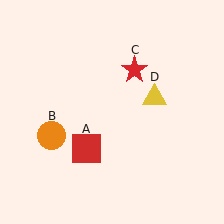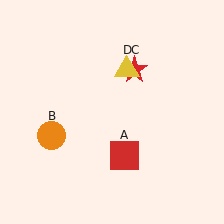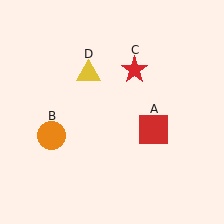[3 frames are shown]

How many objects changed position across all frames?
2 objects changed position: red square (object A), yellow triangle (object D).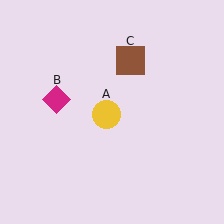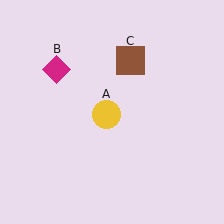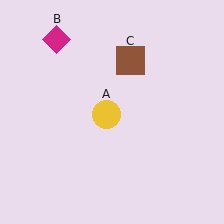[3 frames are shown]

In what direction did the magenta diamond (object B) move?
The magenta diamond (object B) moved up.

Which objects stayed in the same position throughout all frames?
Yellow circle (object A) and brown square (object C) remained stationary.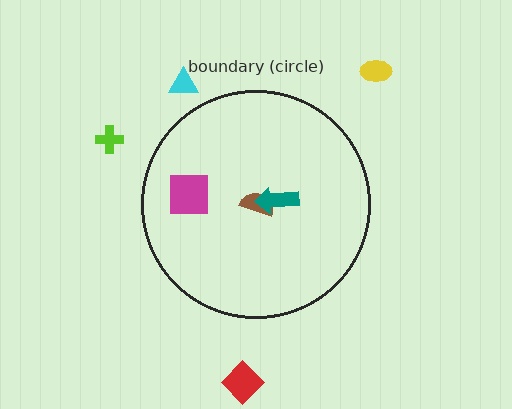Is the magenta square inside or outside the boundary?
Inside.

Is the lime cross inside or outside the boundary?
Outside.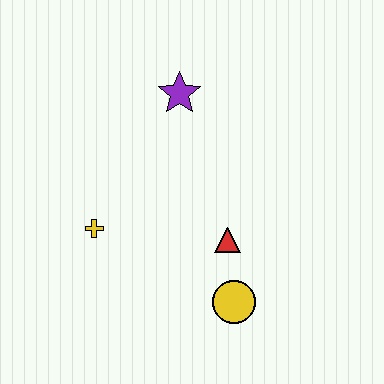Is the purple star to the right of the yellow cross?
Yes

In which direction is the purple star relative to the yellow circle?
The purple star is above the yellow circle.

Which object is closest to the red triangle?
The yellow circle is closest to the red triangle.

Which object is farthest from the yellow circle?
The purple star is farthest from the yellow circle.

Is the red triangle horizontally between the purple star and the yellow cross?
No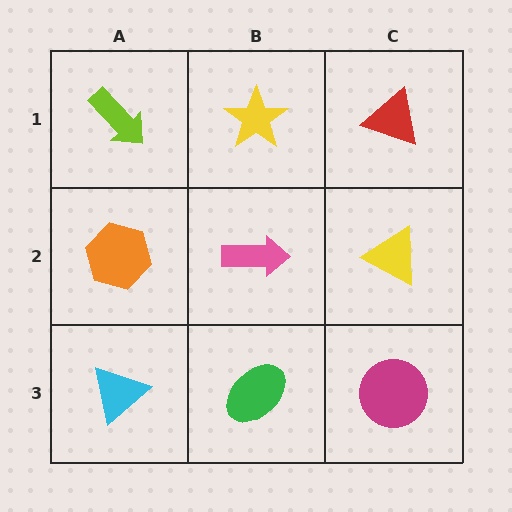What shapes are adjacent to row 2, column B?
A yellow star (row 1, column B), a green ellipse (row 3, column B), an orange hexagon (row 2, column A), a yellow triangle (row 2, column C).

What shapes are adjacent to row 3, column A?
An orange hexagon (row 2, column A), a green ellipse (row 3, column B).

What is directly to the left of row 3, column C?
A green ellipse.